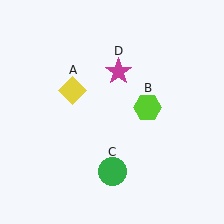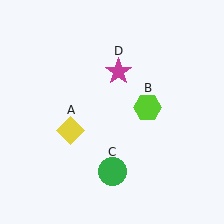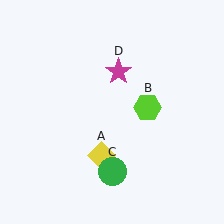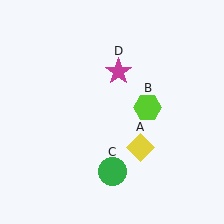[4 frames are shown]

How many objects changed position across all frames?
1 object changed position: yellow diamond (object A).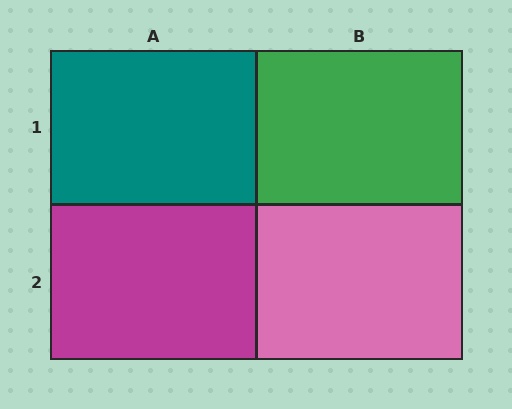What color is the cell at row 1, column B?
Green.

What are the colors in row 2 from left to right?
Magenta, pink.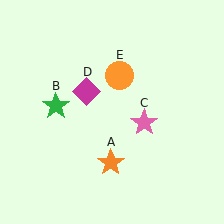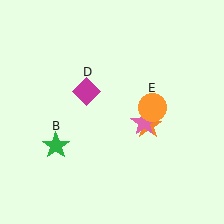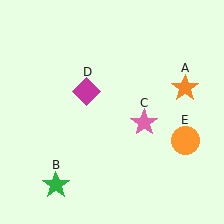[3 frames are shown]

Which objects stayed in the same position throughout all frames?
Pink star (object C) and magenta diamond (object D) remained stationary.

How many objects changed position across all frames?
3 objects changed position: orange star (object A), green star (object B), orange circle (object E).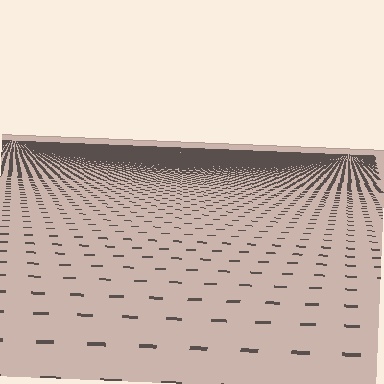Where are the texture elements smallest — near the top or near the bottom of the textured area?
Near the top.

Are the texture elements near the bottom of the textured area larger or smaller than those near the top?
Larger. Near the bottom, elements are closer to the viewer and appear at a bigger on-screen size.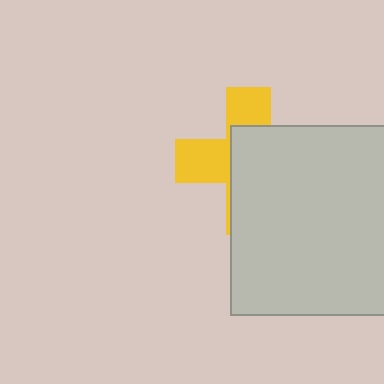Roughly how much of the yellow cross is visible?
A small part of it is visible (roughly 39%).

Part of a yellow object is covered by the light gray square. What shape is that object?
It is a cross.